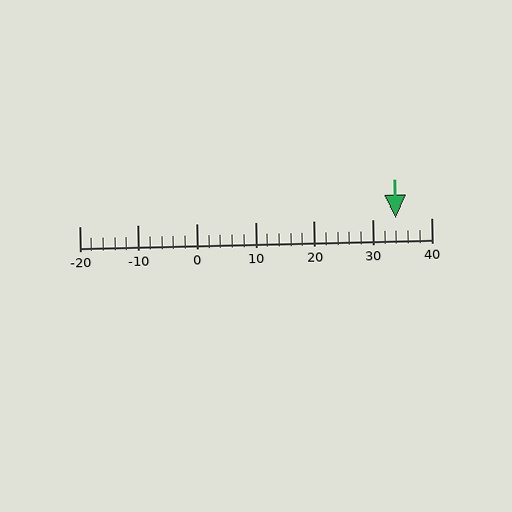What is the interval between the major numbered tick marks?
The major tick marks are spaced 10 units apart.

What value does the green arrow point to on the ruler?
The green arrow points to approximately 34.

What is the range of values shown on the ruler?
The ruler shows values from -20 to 40.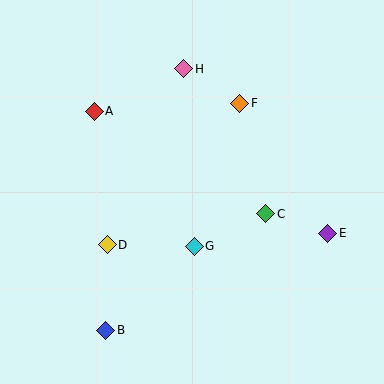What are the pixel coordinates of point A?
Point A is at (94, 111).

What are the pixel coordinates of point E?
Point E is at (328, 233).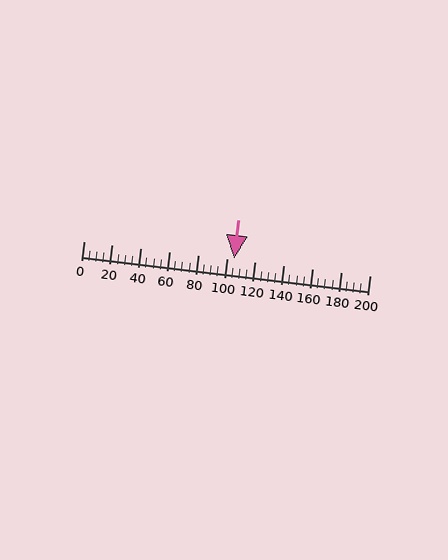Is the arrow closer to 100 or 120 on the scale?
The arrow is closer to 100.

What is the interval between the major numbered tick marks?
The major tick marks are spaced 20 units apart.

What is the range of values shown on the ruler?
The ruler shows values from 0 to 200.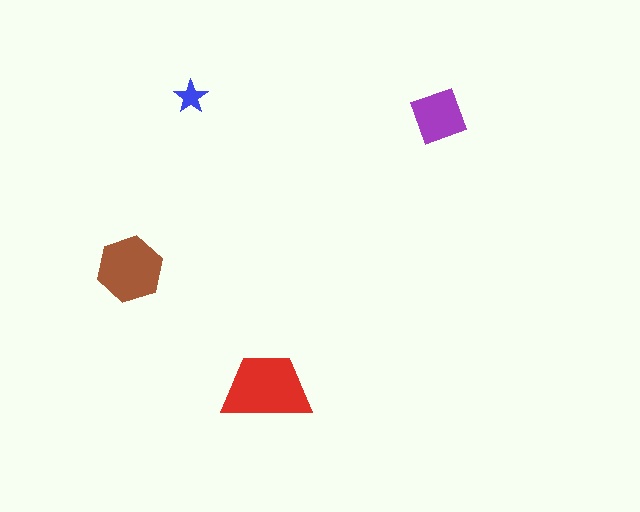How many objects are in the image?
There are 4 objects in the image.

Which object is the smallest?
The blue star.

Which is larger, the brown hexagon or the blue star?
The brown hexagon.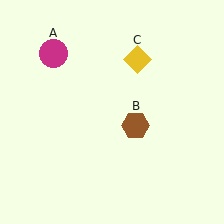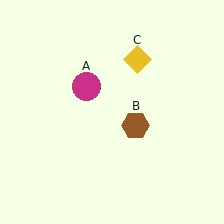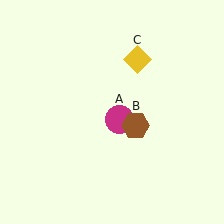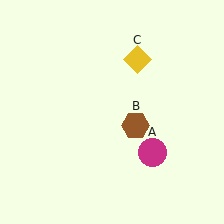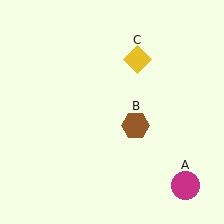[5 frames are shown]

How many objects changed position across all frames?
1 object changed position: magenta circle (object A).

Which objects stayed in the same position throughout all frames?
Brown hexagon (object B) and yellow diamond (object C) remained stationary.